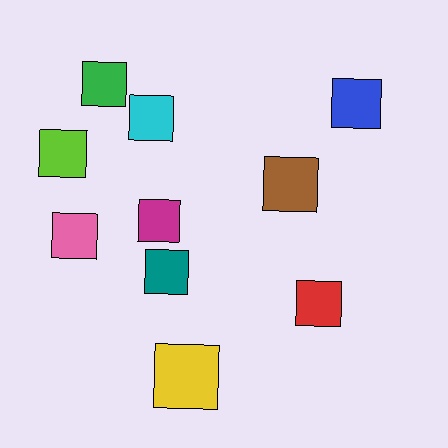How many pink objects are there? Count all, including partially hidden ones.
There is 1 pink object.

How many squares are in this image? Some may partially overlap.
There are 10 squares.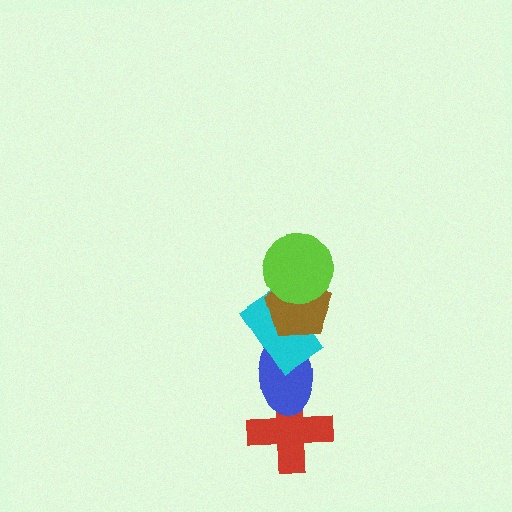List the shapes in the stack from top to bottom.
From top to bottom: the lime circle, the brown pentagon, the cyan rectangle, the blue ellipse, the red cross.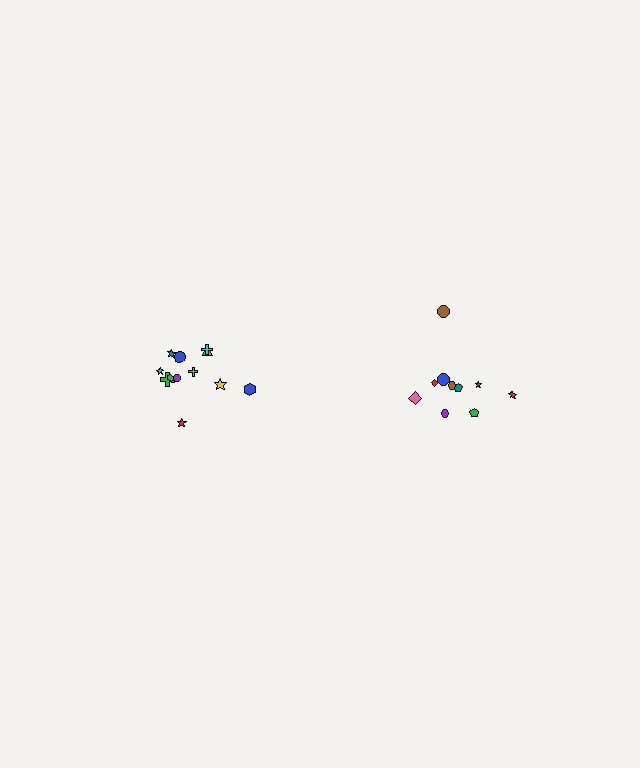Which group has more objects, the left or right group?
The left group.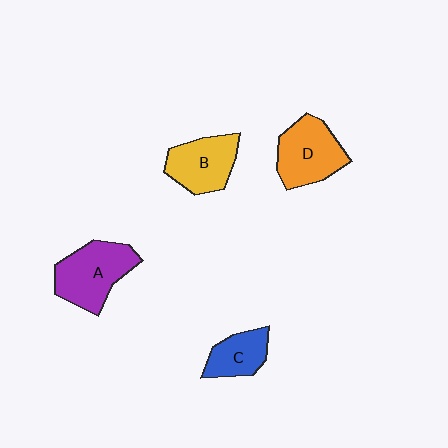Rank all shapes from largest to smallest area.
From largest to smallest: A (purple), D (orange), B (yellow), C (blue).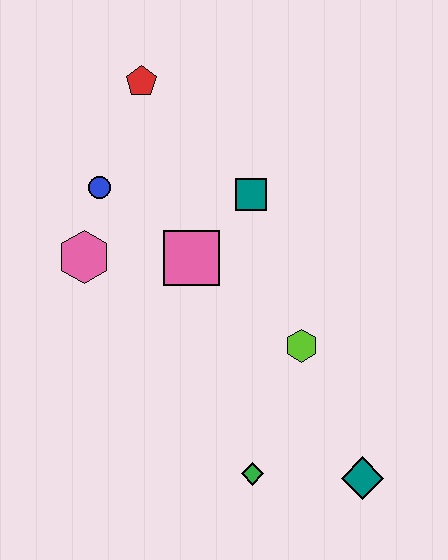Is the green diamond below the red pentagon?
Yes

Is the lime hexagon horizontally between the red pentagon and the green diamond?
No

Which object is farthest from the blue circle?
The teal diamond is farthest from the blue circle.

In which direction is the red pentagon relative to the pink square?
The red pentagon is above the pink square.